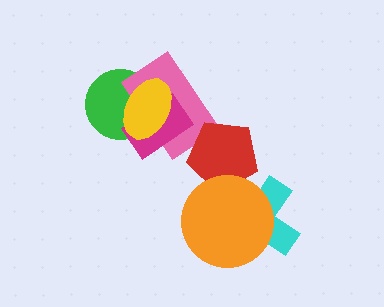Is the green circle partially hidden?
Yes, it is partially covered by another shape.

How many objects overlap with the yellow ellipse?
3 objects overlap with the yellow ellipse.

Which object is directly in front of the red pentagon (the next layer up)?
The cyan cross is directly in front of the red pentagon.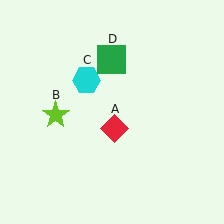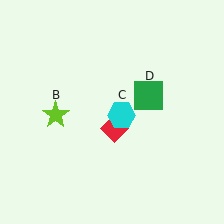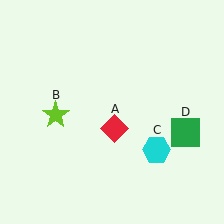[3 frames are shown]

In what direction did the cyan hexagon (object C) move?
The cyan hexagon (object C) moved down and to the right.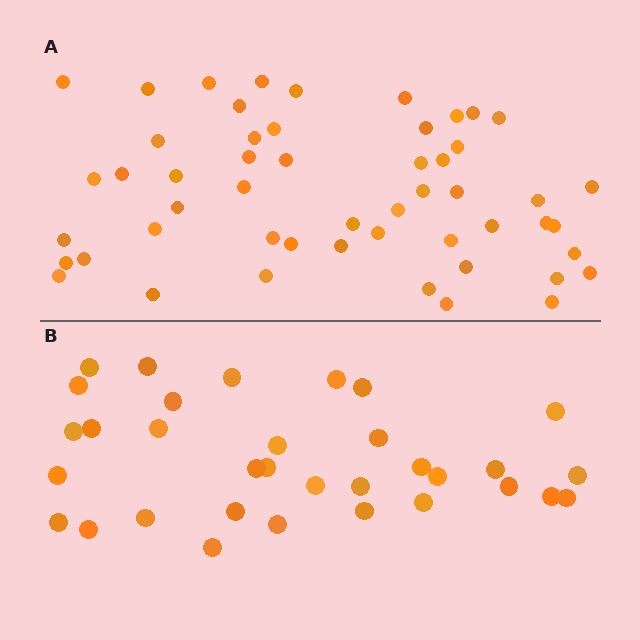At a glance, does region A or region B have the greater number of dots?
Region A (the top region) has more dots.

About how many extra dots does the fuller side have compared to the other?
Region A has approximately 20 more dots than region B.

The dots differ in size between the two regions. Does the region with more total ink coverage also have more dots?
No. Region B has more total ink coverage because its dots are larger, but region A actually contains more individual dots. Total area can be misleading — the number of items is what matters here.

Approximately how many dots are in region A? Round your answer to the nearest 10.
About 50 dots. (The exact count is 52, which rounds to 50.)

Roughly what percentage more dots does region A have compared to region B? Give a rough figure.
About 60% more.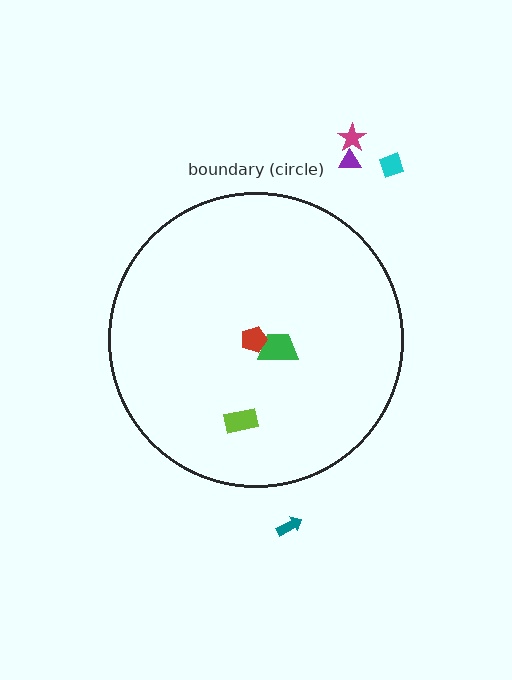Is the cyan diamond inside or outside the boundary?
Outside.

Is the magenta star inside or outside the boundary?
Outside.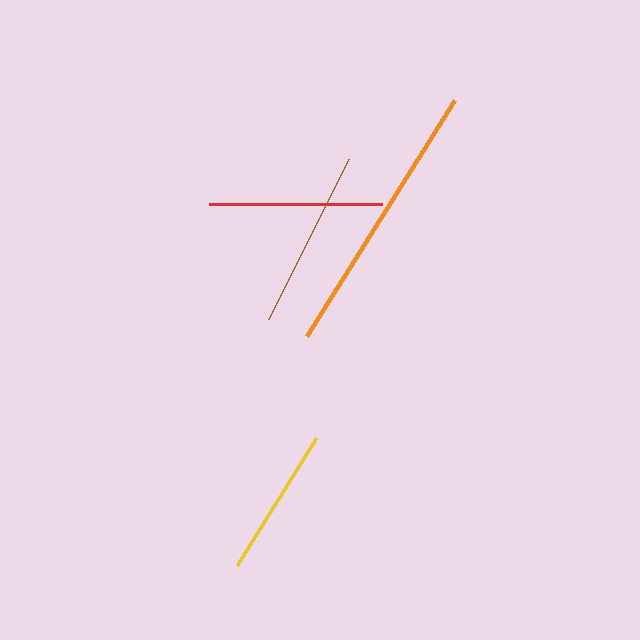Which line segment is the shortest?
The yellow line is the shortest at approximately 149 pixels.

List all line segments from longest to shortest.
From longest to shortest: orange, brown, red, yellow.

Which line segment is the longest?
The orange line is the longest at approximately 279 pixels.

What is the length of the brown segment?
The brown segment is approximately 179 pixels long.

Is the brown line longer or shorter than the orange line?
The orange line is longer than the brown line.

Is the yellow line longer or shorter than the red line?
The red line is longer than the yellow line.